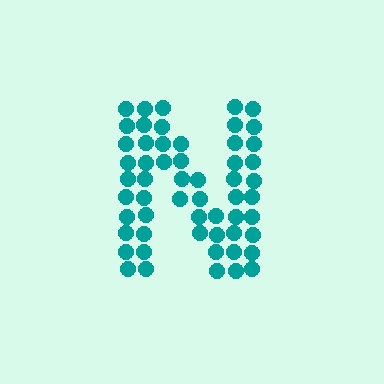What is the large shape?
The large shape is the letter N.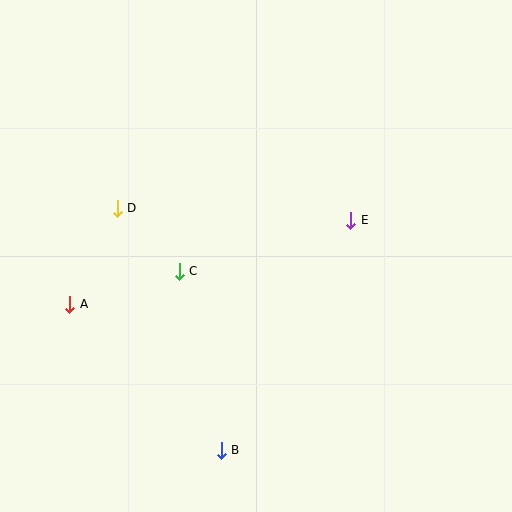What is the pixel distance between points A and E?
The distance between A and E is 293 pixels.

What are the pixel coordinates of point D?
Point D is at (117, 208).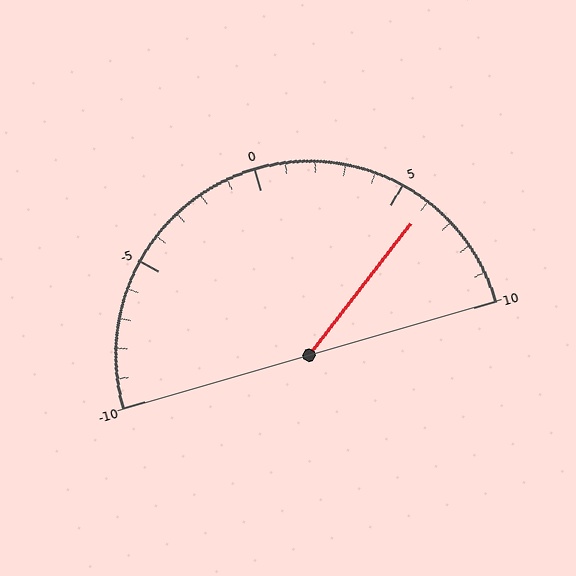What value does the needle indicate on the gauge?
The needle indicates approximately 6.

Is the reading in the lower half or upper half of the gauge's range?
The reading is in the upper half of the range (-10 to 10).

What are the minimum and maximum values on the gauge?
The gauge ranges from -10 to 10.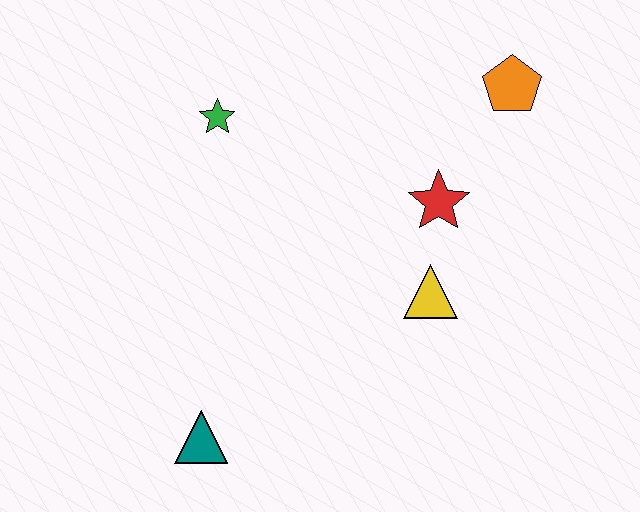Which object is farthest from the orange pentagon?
The teal triangle is farthest from the orange pentagon.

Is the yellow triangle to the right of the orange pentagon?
No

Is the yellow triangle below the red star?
Yes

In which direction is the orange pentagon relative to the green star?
The orange pentagon is to the right of the green star.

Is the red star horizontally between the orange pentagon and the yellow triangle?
Yes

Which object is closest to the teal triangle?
The yellow triangle is closest to the teal triangle.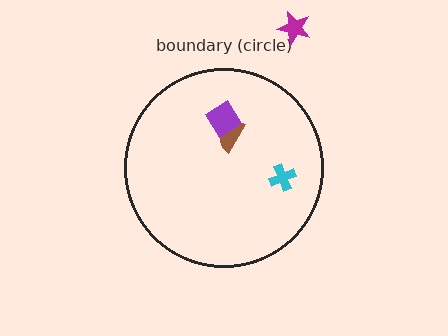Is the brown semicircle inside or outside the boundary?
Inside.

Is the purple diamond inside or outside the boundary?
Inside.